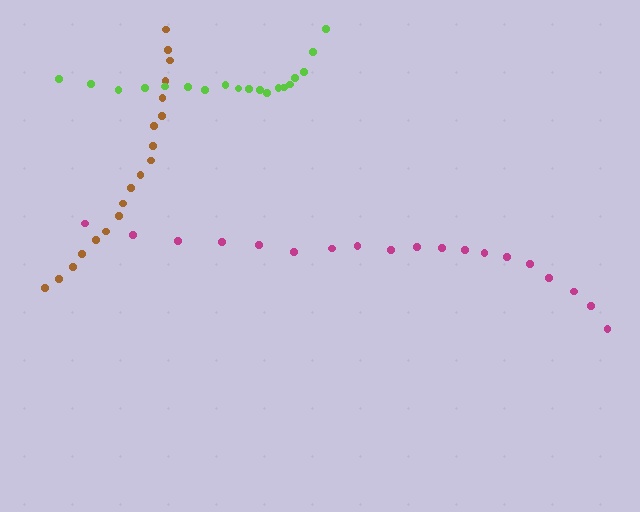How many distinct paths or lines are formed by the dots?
There are 3 distinct paths.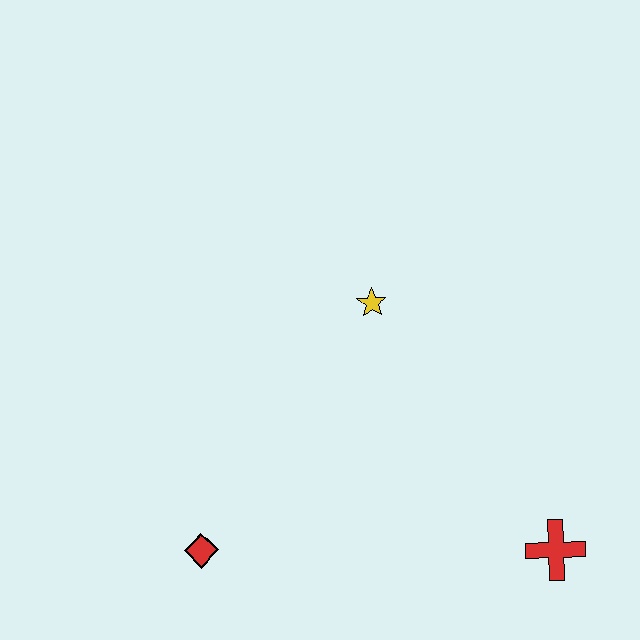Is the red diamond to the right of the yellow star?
No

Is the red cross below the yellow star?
Yes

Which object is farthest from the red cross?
The red diamond is farthest from the red cross.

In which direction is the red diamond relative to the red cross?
The red diamond is to the left of the red cross.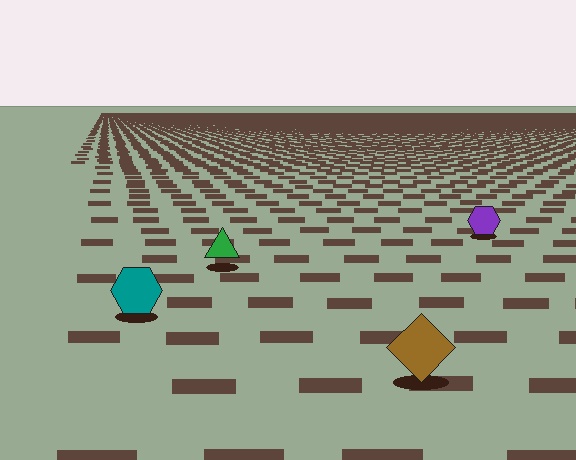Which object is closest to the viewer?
The brown diamond is closest. The texture marks near it are larger and more spread out.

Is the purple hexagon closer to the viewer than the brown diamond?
No. The brown diamond is closer — you can tell from the texture gradient: the ground texture is coarser near it.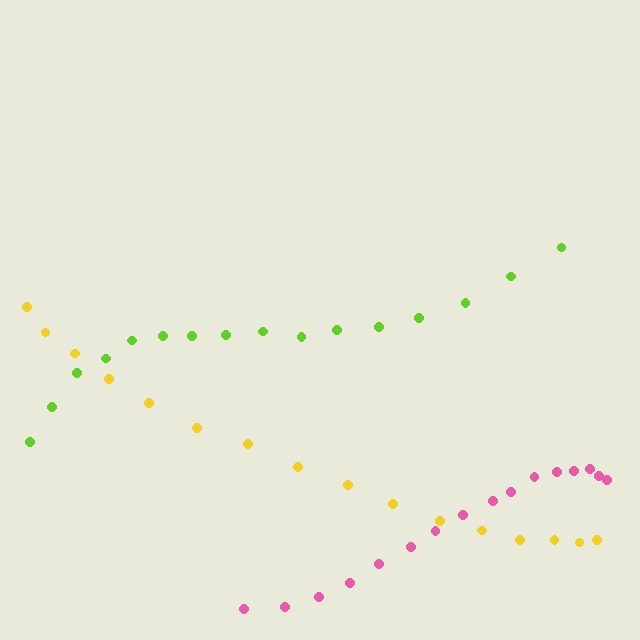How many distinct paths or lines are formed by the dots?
There are 3 distinct paths.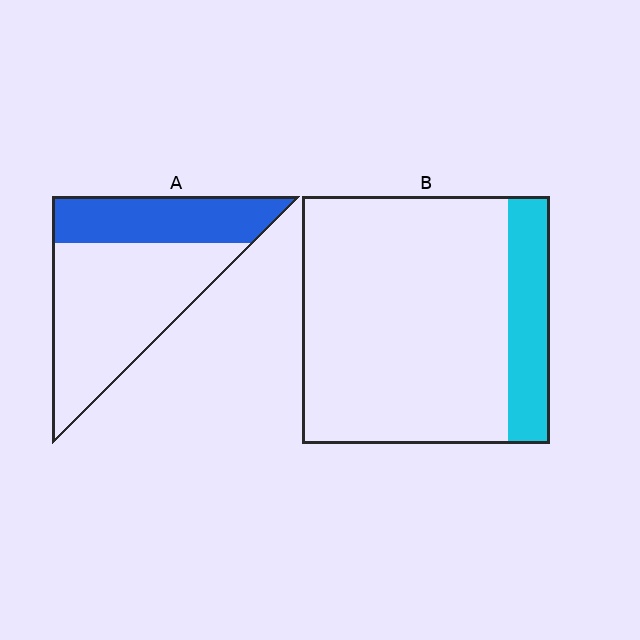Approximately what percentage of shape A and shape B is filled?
A is approximately 35% and B is approximately 15%.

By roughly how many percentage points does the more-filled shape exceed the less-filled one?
By roughly 15 percentage points (A over B).